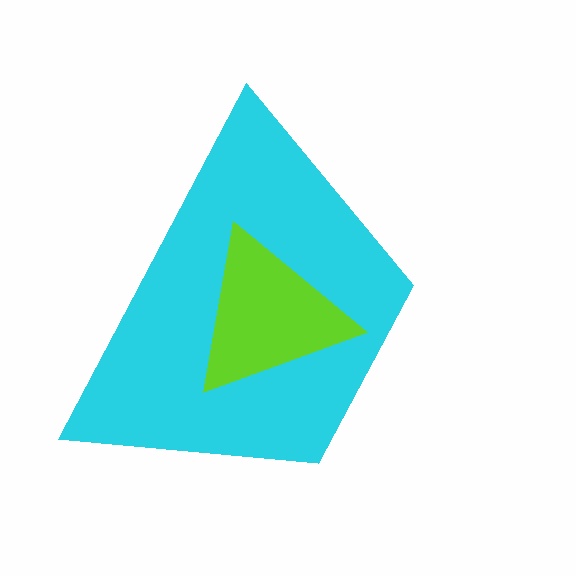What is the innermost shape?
The lime triangle.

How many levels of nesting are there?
2.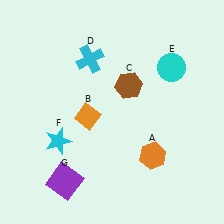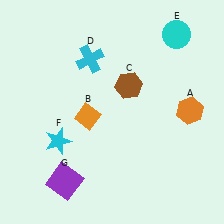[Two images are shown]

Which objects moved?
The objects that moved are: the orange hexagon (A), the cyan circle (E).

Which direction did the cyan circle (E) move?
The cyan circle (E) moved up.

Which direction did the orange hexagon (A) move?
The orange hexagon (A) moved up.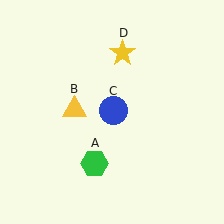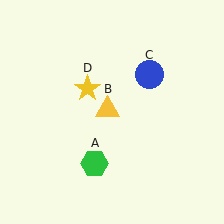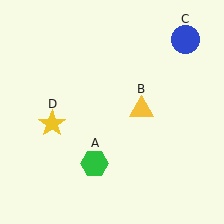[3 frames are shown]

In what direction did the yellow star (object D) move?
The yellow star (object D) moved down and to the left.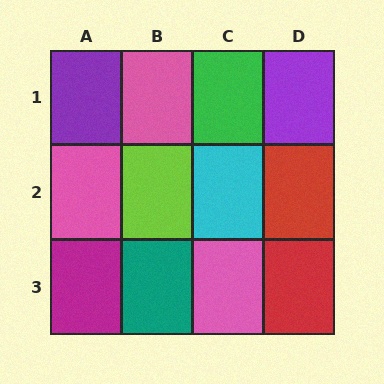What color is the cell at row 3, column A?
Magenta.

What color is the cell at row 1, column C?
Green.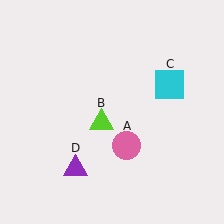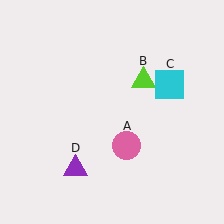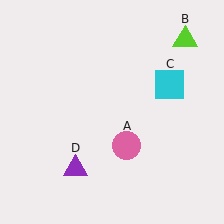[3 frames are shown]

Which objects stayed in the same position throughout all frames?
Pink circle (object A) and cyan square (object C) and purple triangle (object D) remained stationary.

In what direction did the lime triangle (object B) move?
The lime triangle (object B) moved up and to the right.